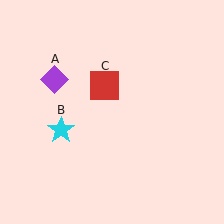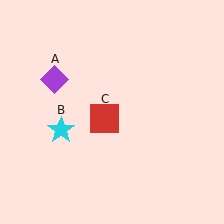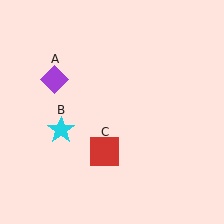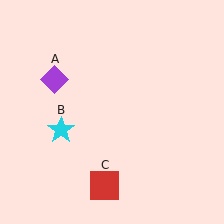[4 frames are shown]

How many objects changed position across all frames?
1 object changed position: red square (object C).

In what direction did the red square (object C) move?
The red square (object C) moved down.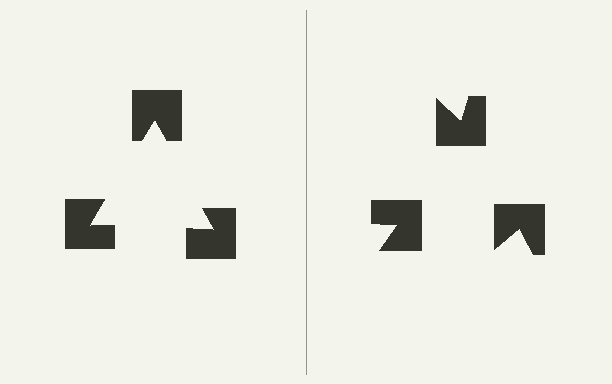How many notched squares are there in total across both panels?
6 — 3 on each side.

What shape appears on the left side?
An illusory triangle.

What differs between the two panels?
The notched squares are positioned identically on both sides; only the wedge orientations differ. On the left they align to a triangle; on the right they are misaligned.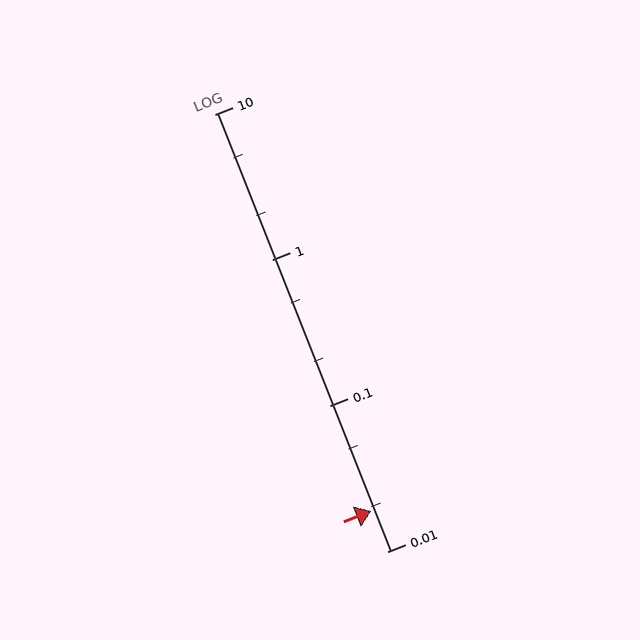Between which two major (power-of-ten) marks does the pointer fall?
The pointer is between 0.01 and 0.1.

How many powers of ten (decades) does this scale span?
The scale spans 3 decades, from 0.01 to 10.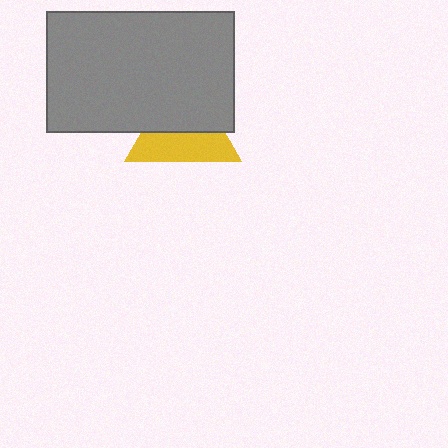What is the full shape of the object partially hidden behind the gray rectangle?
The partially hidden object is a yellow triangle.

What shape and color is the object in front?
The object in front is a gray rectangle.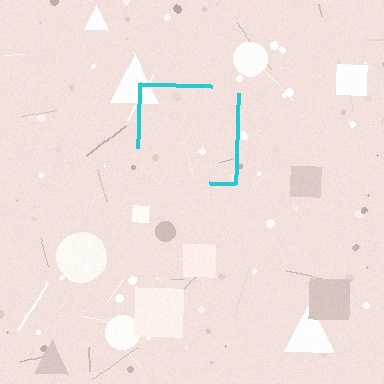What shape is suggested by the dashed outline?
The dashed outline suggests a square.